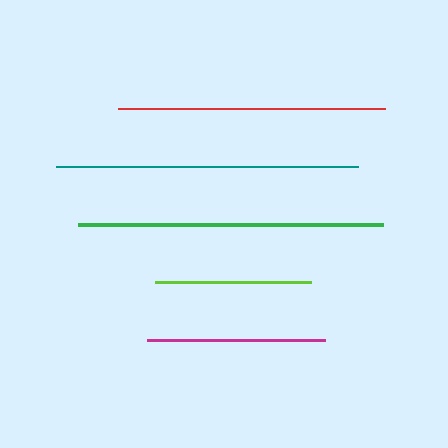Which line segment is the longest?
The green line is the longest at approximately 305 pixels.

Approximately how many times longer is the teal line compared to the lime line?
The teal line is approximately 1.9 times the length of the lime line.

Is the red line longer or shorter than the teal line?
The teal line is longer than the red line.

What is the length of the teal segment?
The teal segment is approximately 301 pixels long.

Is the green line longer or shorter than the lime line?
The green line is longer than the lime line.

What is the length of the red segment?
The red segment is approximately 267 pixels long.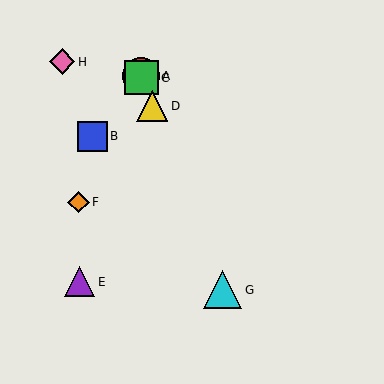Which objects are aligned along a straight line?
Objects A, C, D, G are aligned along a straight line.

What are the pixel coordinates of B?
Object B is at (92, 136).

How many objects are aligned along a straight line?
4 objects (A, C, D, G) are aligned along a straight line.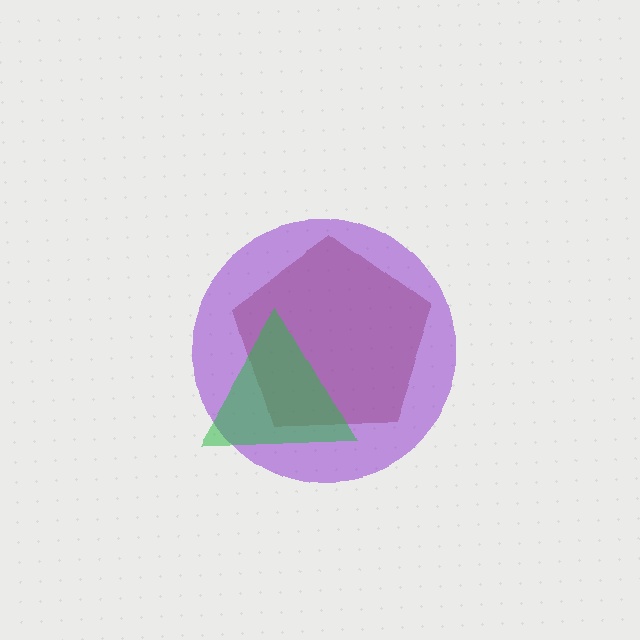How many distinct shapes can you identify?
There are 3 distinct shapes: a brown pentagon, a purple circle, a green triangle.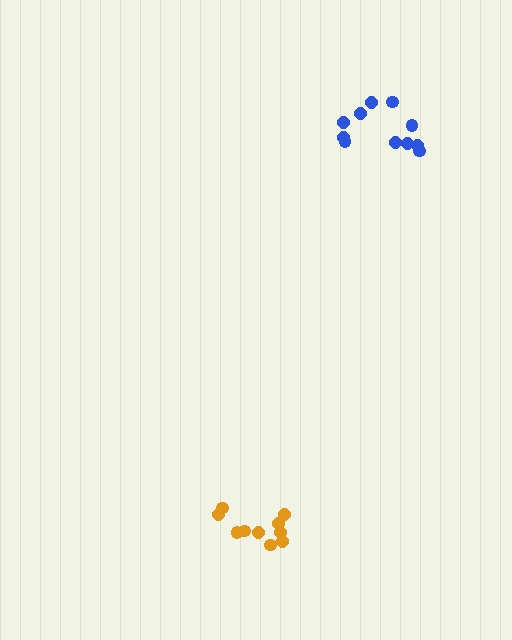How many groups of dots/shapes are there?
There are 2 groups.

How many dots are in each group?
Group 1: 10 dots, Group 2: 11 dots (21 total).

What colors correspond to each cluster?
The clusters are colored: orange, blue.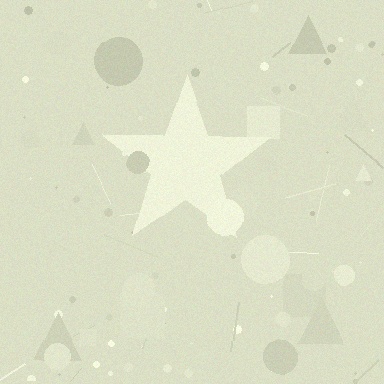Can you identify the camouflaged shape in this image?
The camouflaged shape is a star.